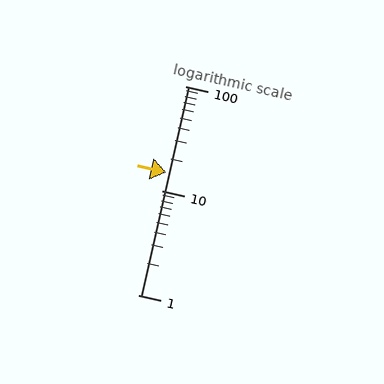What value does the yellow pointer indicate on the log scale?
The pointer indicates approximately 15.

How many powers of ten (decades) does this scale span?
The scale spans 2 decades, from 1 to 100.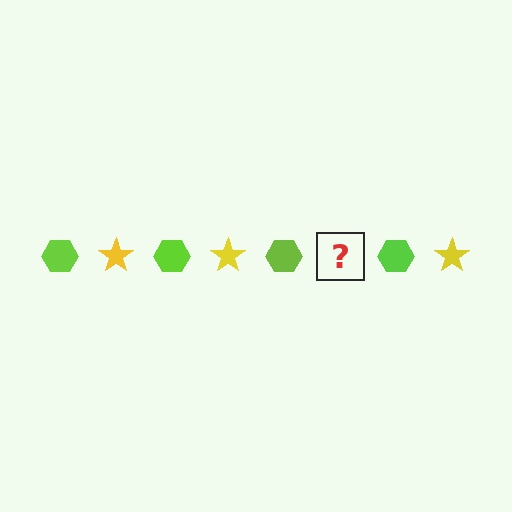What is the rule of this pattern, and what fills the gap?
The rule is that the pattern alternates between lime hexagon and yellow star. The gap should be filled with a yellow star.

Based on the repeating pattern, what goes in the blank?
The blank should be a yellow star.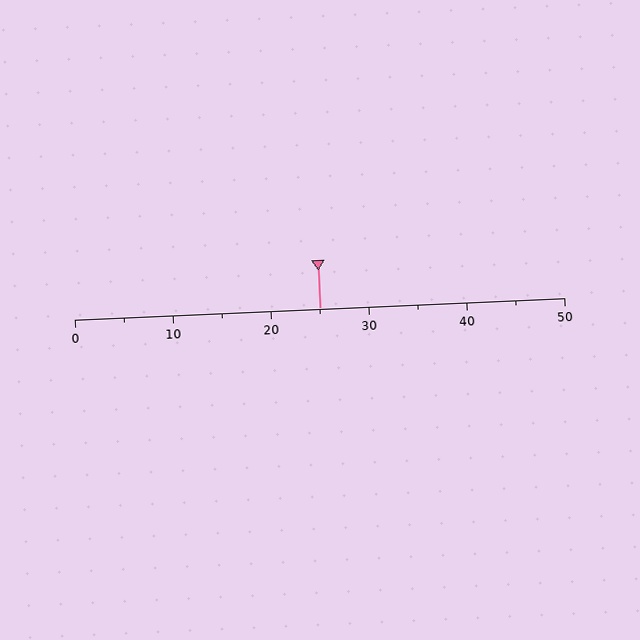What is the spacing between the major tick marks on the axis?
The major ticks are spaced 10 apart.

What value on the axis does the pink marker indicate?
The marker indicates approximately 25.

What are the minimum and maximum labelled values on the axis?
The axis runs from 0 to 50.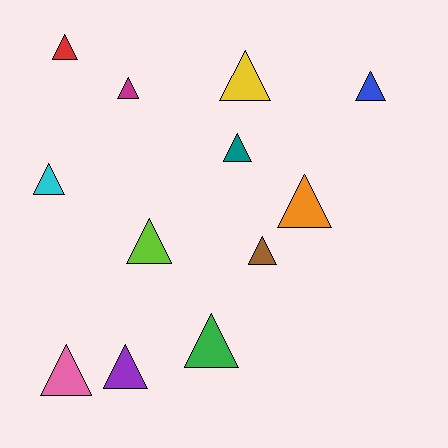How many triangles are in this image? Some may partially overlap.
There are 12 triangles.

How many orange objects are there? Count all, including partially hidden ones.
There is 1 orange object.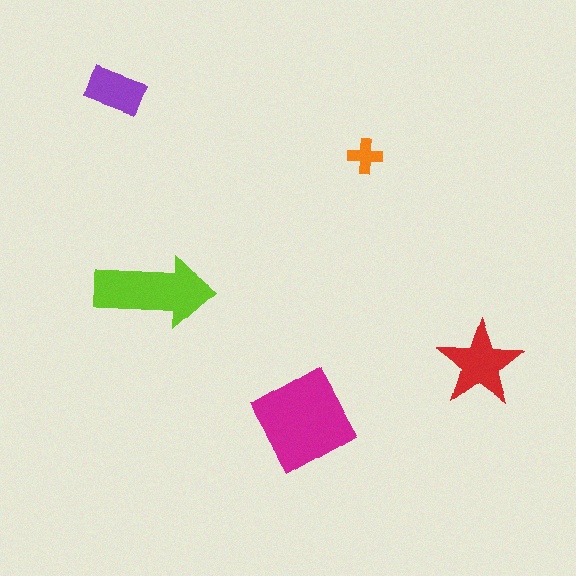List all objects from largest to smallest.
The magenta square, the lime arrow, the red star, the purple rectangle, the orange cross.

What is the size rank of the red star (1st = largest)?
3rd.